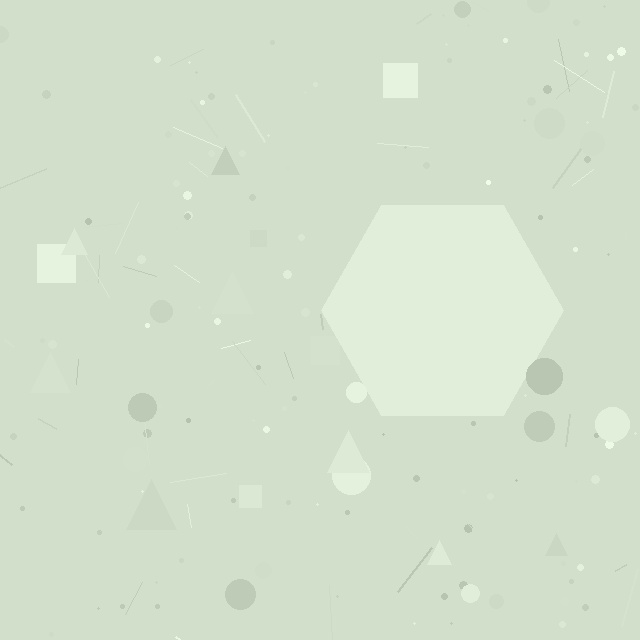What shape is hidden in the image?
A hexagon is hidden in the image.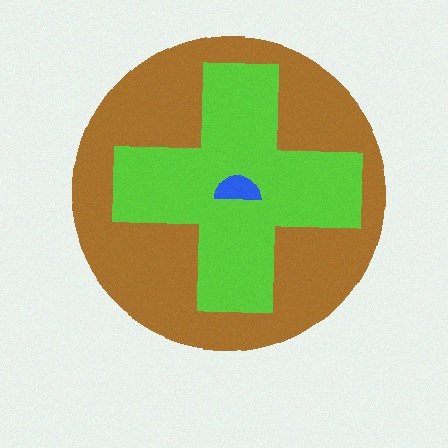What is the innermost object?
The blue semicircle.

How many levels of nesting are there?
3.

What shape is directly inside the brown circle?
The lime cross.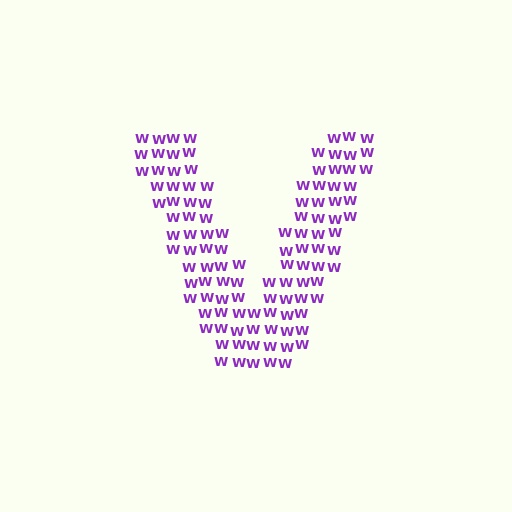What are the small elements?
The small elements are letter W's.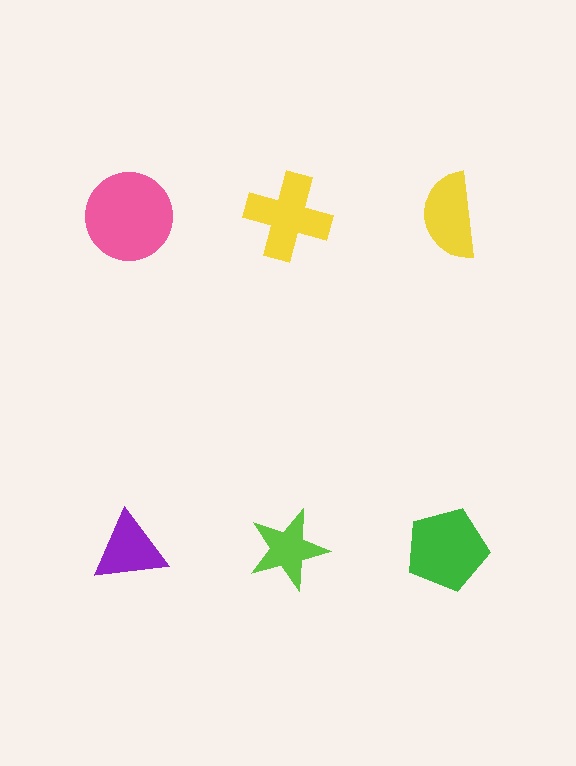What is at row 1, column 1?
A pink circle.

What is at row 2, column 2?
A lime star.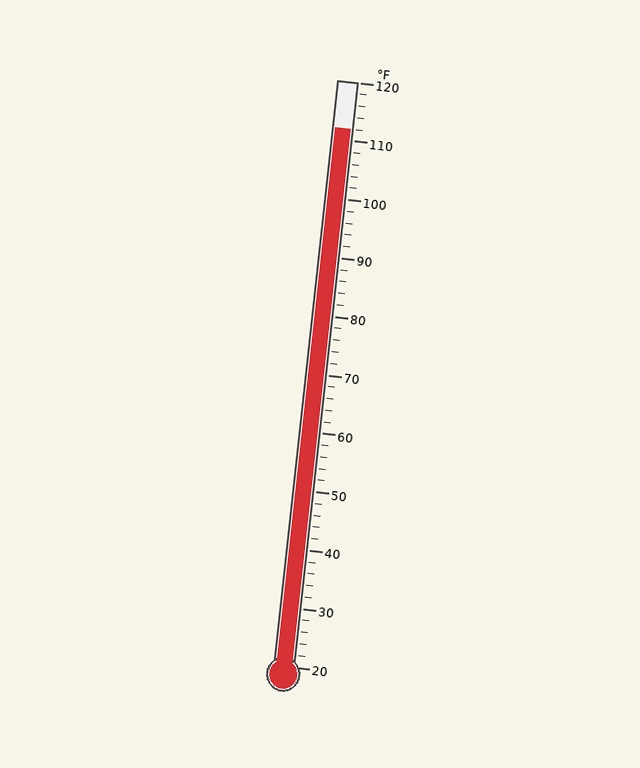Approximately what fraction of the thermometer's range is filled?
The thermometer is filled to approximately 90% of its range.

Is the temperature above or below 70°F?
The temperature is above 70°F.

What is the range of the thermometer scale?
The thermometer scale ranges from 20°F to 120°F.